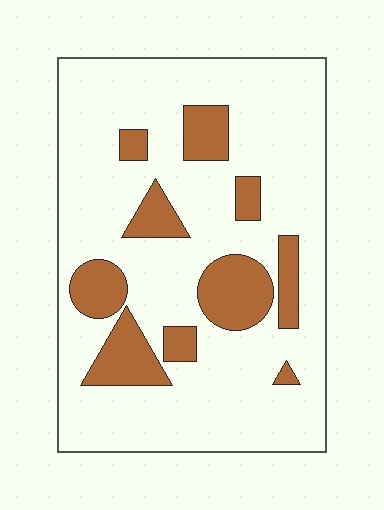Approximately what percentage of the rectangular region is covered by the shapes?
Approximately 20%.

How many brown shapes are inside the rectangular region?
10.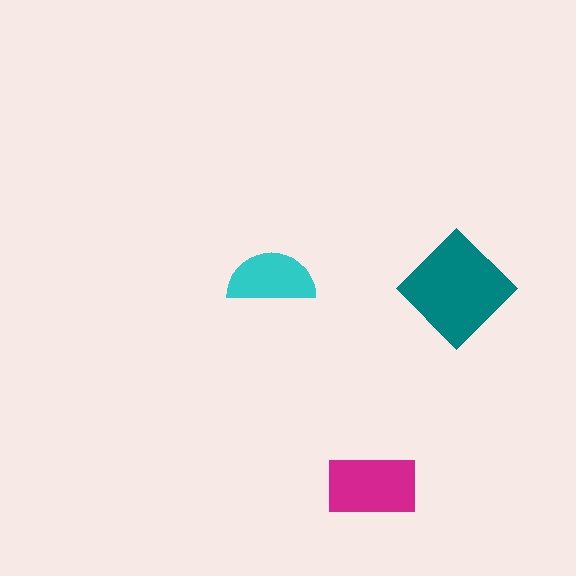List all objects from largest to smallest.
The teal diamond, the magenta rectangle, the cyan semicircle.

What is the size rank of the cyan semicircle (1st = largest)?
3rd.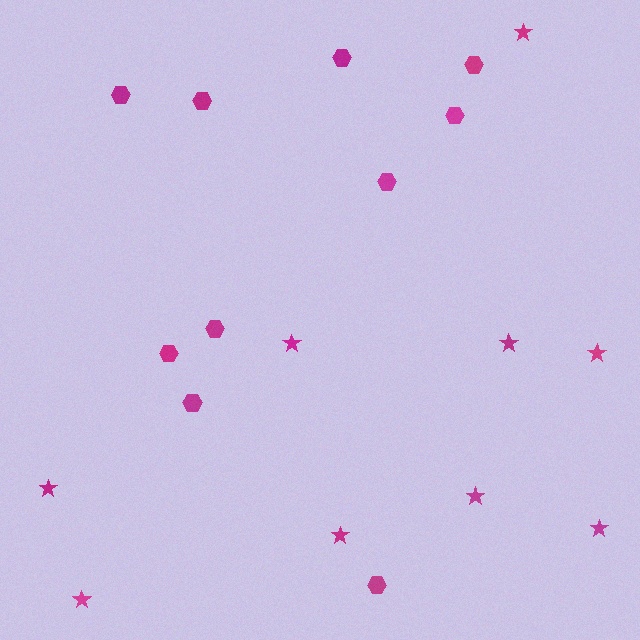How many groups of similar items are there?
There are 2 groups: one group of stars (9) and one group of hexagons (10).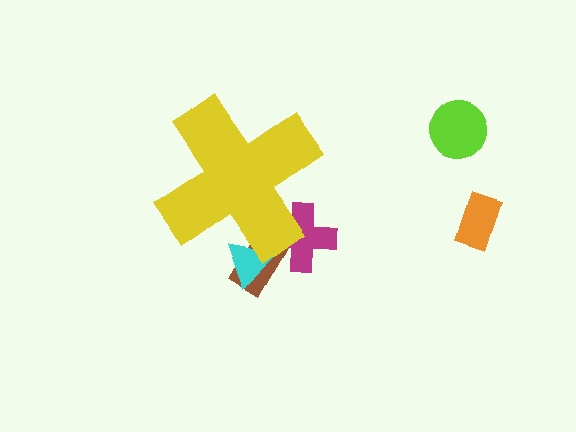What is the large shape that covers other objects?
A yellow cross.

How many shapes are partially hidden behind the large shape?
3 shapes are partially hidden.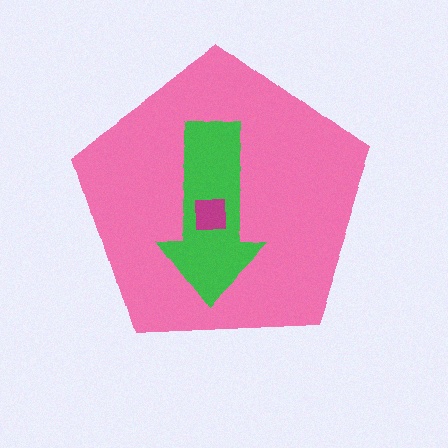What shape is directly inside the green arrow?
The magenta square.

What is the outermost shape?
The pink pentagon.